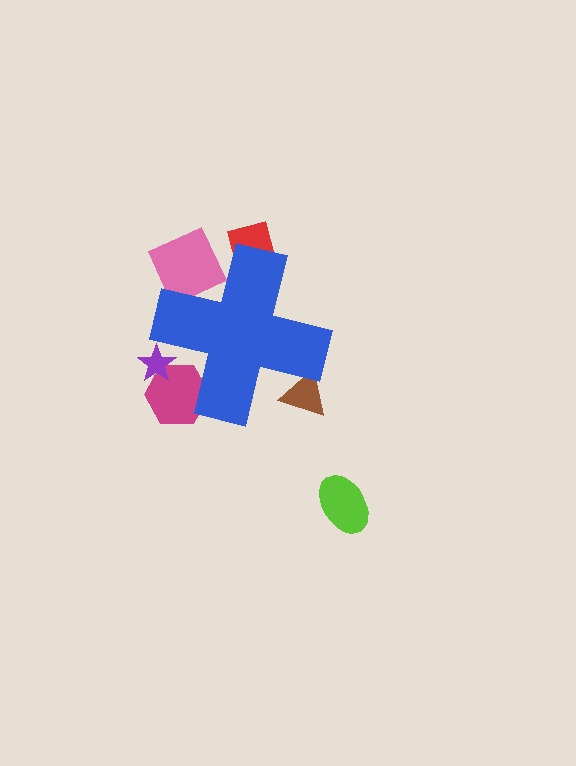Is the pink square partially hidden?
Yes, the pink square is partially hidden behind the blue cross.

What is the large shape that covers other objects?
A blue cross.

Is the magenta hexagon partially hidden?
Yes, the magenta hexagon is partially hidden behind the blue cross.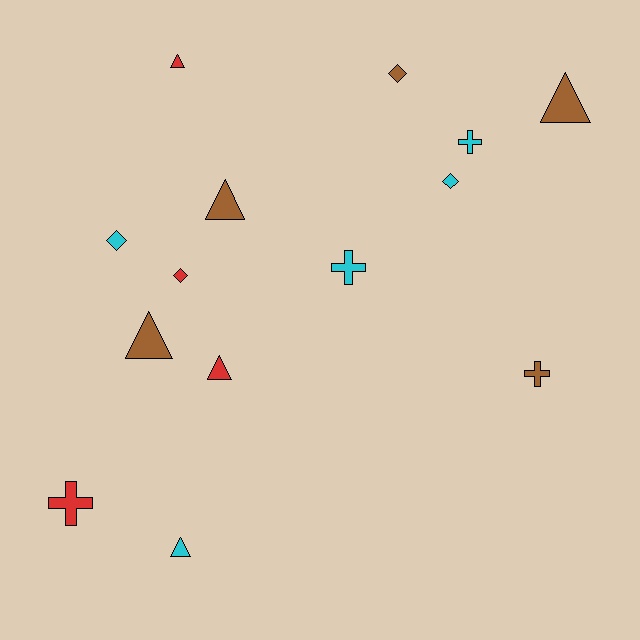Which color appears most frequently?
Cyan, with 5 objects.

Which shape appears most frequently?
Triangle, with 6 objects.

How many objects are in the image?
There are 14 objects.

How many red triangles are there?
There are 2 red triangles.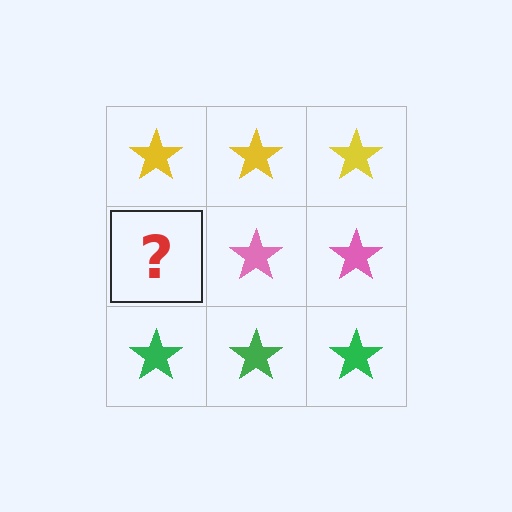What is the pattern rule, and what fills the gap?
The rule is that each row has a consistent color. The gap should be filled with a pink star.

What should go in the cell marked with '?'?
The missing cell should contain a pink star.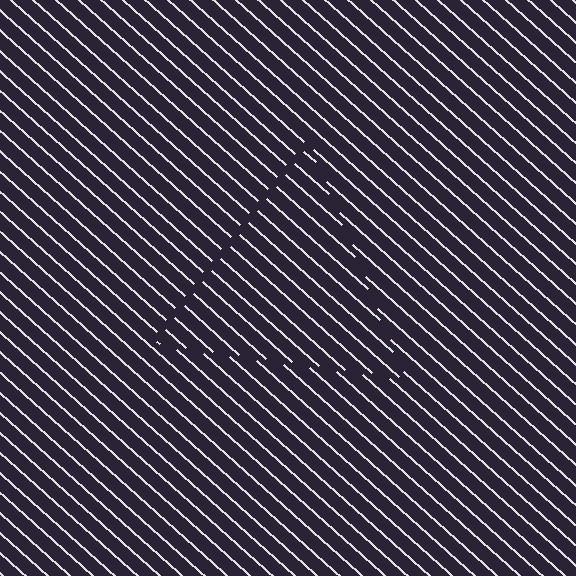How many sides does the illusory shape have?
3 sides — the line-ends trace a triangle.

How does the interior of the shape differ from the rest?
The interior of the shape contains the same grating, shifted by half a period — the contour is defined by the phase discontinuity where line-ends from the inner and outer gratings abut.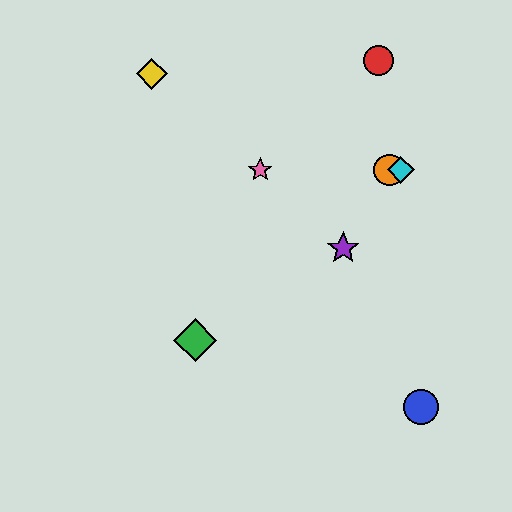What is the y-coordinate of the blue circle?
The blue circle is at y≈407.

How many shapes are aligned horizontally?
3 shapes (the orange circle, the cyan diamond, the pink star) are aligned horizontally.